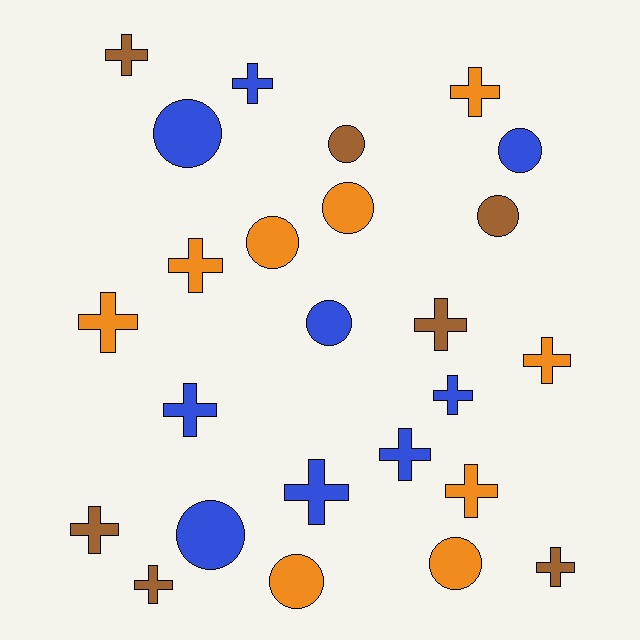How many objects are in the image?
There are 25 objects.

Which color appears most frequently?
Blue, with 9 objects.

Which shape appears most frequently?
Cross, with 15 objects.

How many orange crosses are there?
There are 5 orange crosses.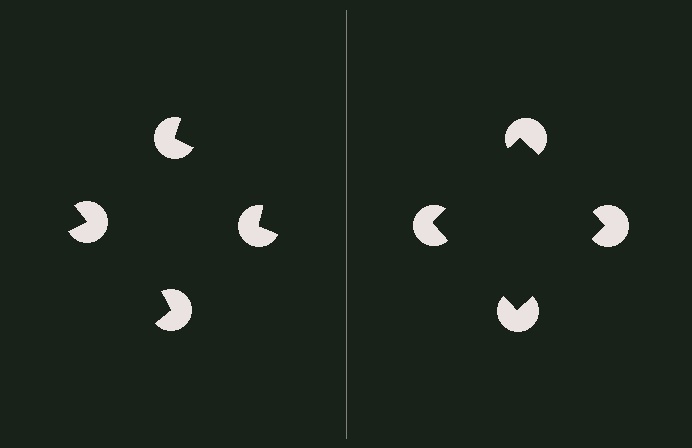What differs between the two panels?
The pac-man discs are positioned identically on both sides; only the wedge orientations differ. On the right they align to a square; on the left they are misaligned.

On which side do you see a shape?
An illusory square appears on the right side. On the left side the wedge cuts are rotated, so no coherent shape forms.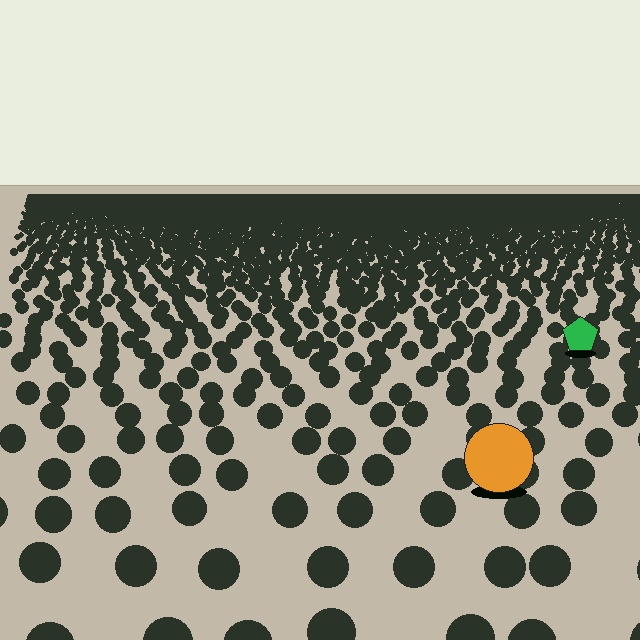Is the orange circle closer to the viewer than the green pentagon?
Yes. The orange circle is closer — you can tell from the texture gradient: the ground texture is coarser near it.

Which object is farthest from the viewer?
The green pentagon is farthest from the viewer. It appears smaller and the ground texture around it is denser.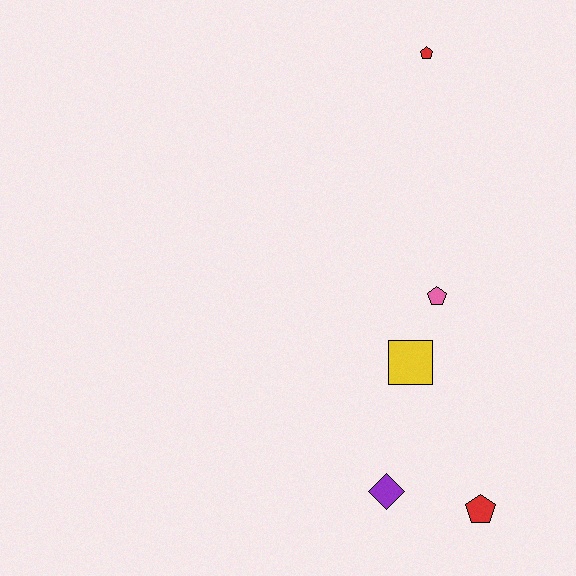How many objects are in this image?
There are 5 objects.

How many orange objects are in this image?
There are no orange objects.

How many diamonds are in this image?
There is 1 diamond.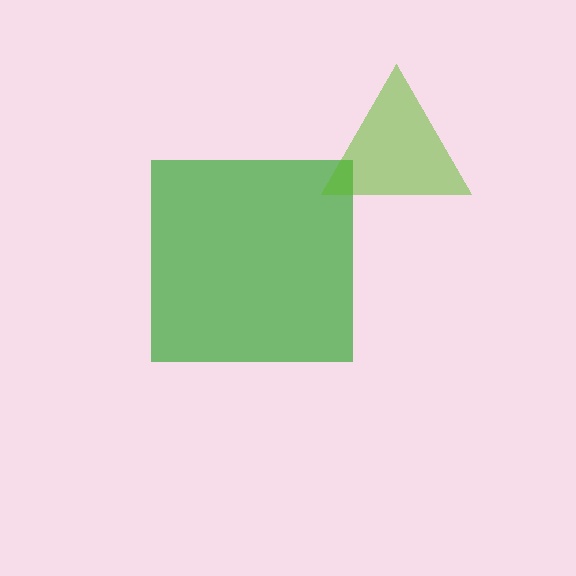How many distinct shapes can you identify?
There are 2 distinct shapes: a green square, a lime triangle.